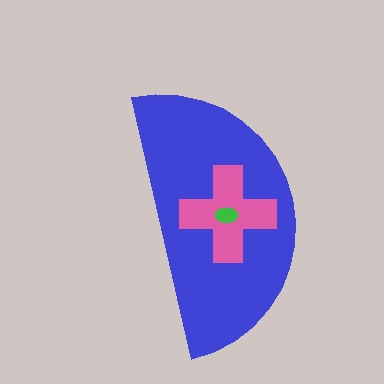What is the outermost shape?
The blue semicircle.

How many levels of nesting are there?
3.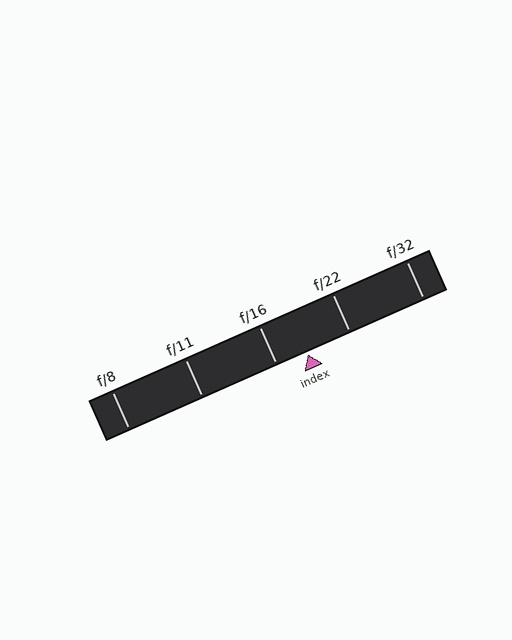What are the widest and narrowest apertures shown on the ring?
The widest aperture shown is f/8 and the narrowest is f/32.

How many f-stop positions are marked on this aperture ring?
There are 5 f-stop positions marked.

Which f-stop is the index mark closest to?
The index mark is closest to f/16.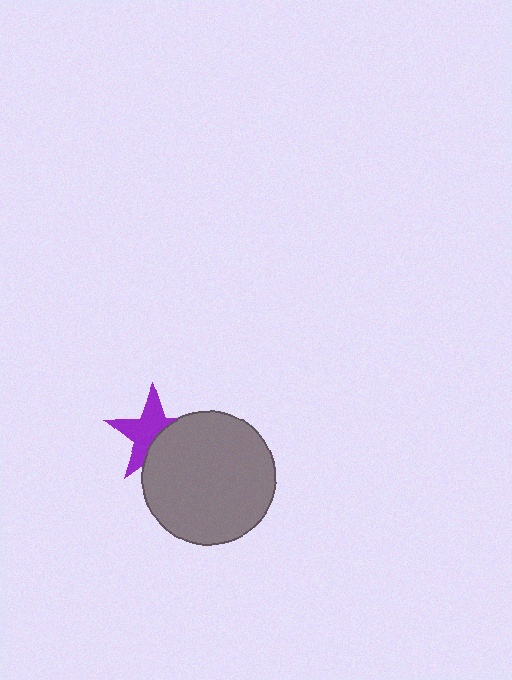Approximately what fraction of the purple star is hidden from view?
Roughly 41% of the purple star is hidden behind the gray circle.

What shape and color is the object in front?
The object in front is a gray circle.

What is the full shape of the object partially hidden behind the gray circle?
The partially hidden object is a purple star.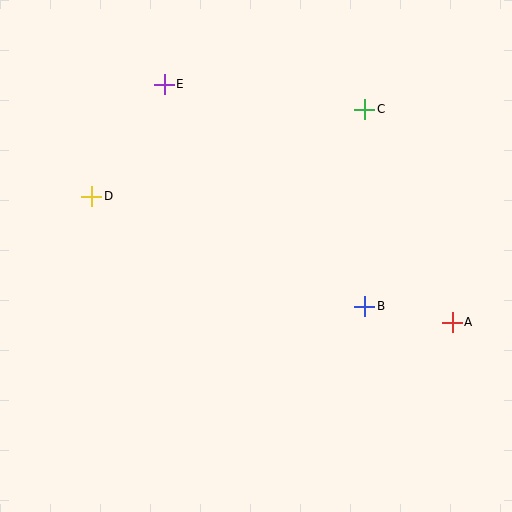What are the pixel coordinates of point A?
Point A is at (452, 322).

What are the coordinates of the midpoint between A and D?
The midpoint between A and D is at (272, 259).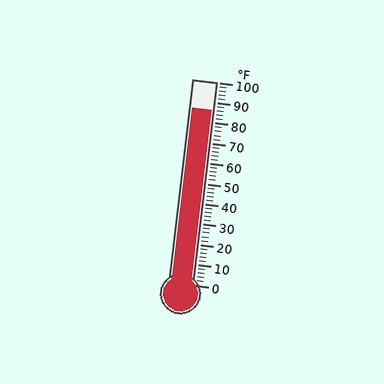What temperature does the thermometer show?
The thermometer shows approximately 86°F.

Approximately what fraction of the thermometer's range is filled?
The thermometer is filled to approximately 85% of its range.